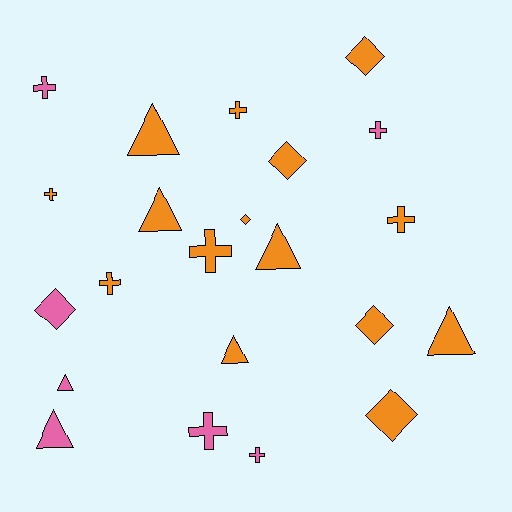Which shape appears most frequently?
Cross, with 9 objects.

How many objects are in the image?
There are 22 objects.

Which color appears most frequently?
Orange, with 15 objects.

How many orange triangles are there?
There are 5 orange triangles.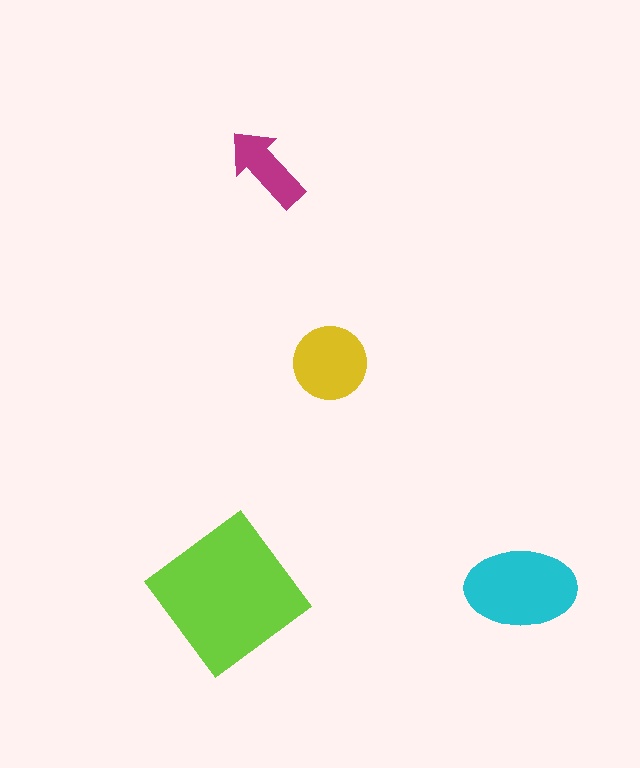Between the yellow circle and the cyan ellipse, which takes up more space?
The cyan ellipse.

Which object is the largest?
The lime diamond.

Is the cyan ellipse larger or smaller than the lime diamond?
Smaller.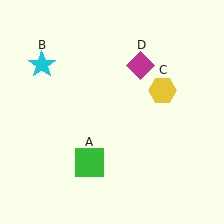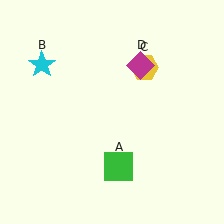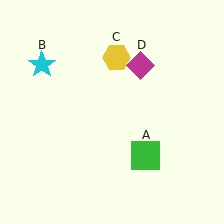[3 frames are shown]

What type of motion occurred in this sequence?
The green square (object A), yellow hexagon (object C) rotated counterclockwise around the center of the scene.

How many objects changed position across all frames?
2 objects changed position: green square (object A), yellow hexagon (object C).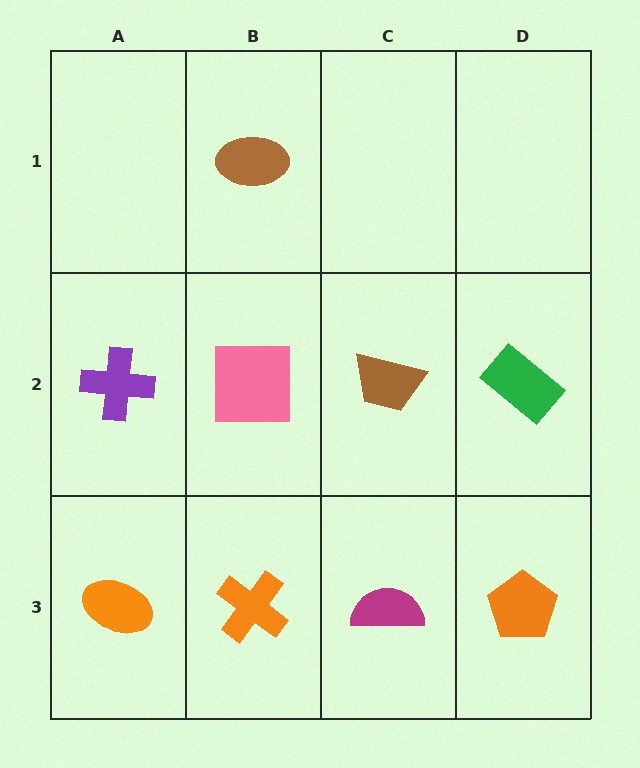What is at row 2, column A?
A purple cross.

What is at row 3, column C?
A magenta semicircle.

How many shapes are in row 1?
1 shape.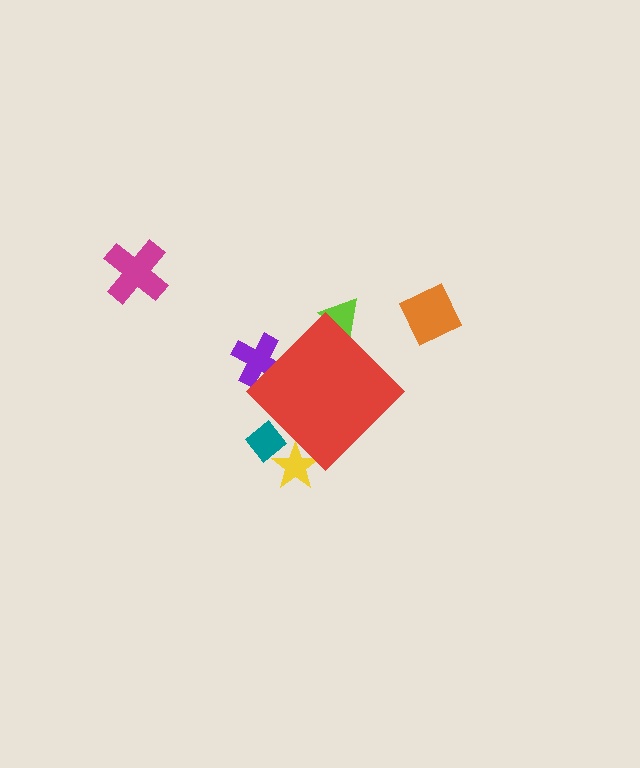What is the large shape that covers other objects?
A red diamond.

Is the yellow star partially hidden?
Yes, the yellow star is partially hidden behind the red diamond.